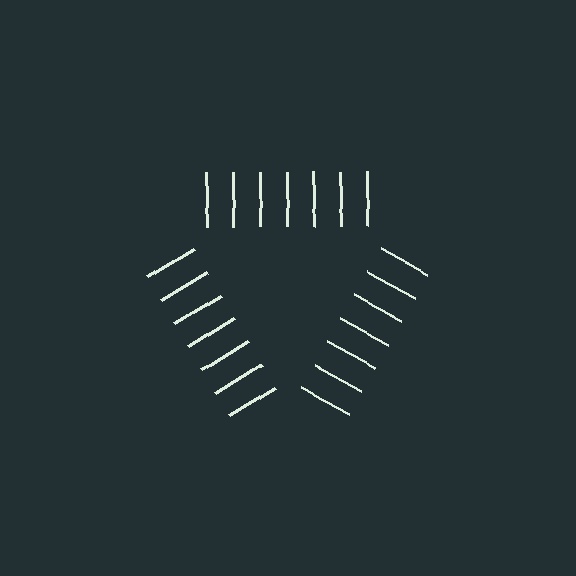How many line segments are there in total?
21 — 7 along each of the 3 edges.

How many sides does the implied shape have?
3 sides — the line-ends trace a triangle.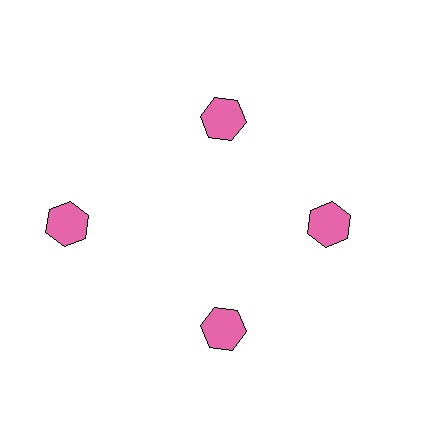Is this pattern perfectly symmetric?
No. The 4 pink hexagons are arranged in a ring, but one element near the 9 o'clock position is pushed outward from the center, breaking the 4-fold rotational symmetry.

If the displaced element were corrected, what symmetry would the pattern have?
It would have 4-fold rotational symmetry — the pattern would map onto itself every 90 degrees.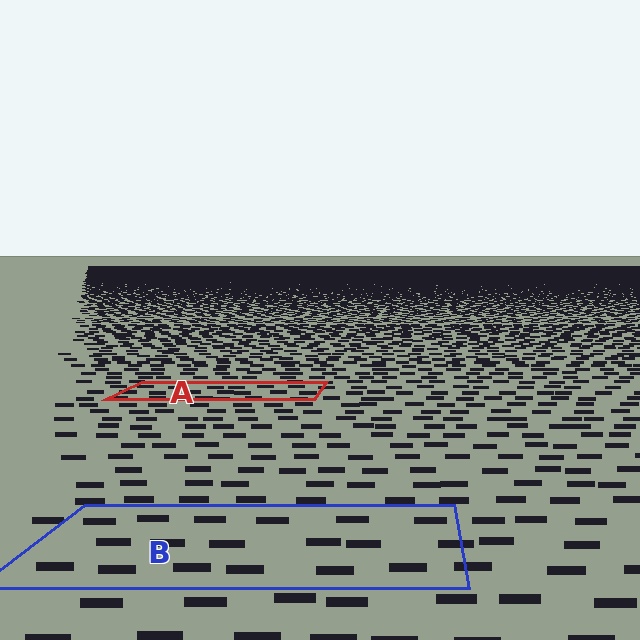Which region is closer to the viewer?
Region B is closer. The texture elements there are larger and more spread out.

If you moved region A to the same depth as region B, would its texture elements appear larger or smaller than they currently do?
They would appear larger. At a closer depth, the same texture elements are projected at a bigger on-screen size.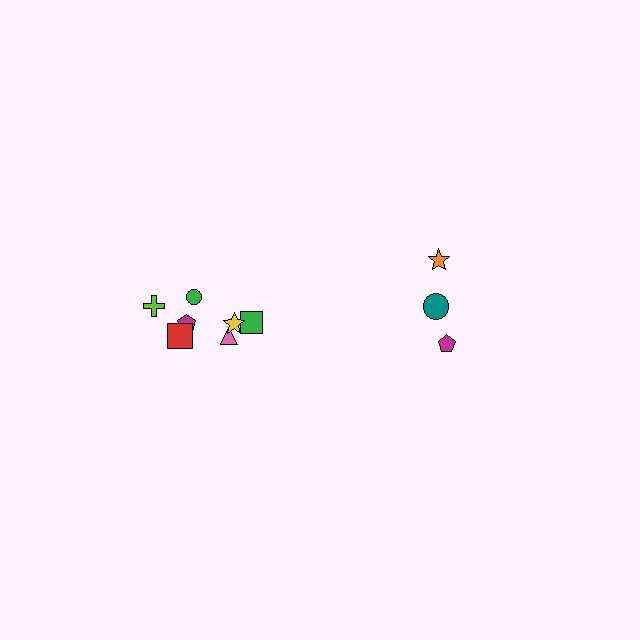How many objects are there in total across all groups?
There are 10 objects.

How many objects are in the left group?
There are 7 objects.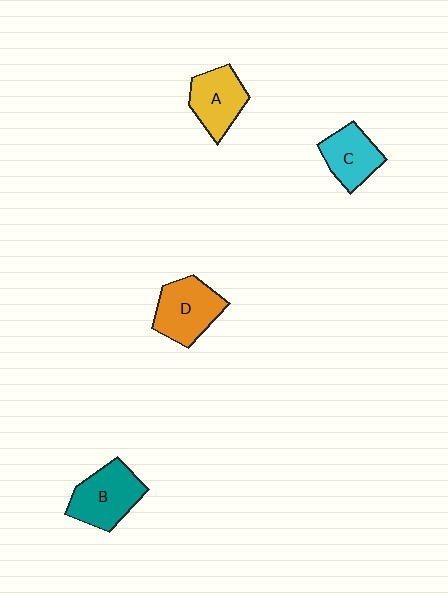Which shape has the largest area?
Shape B (teal).